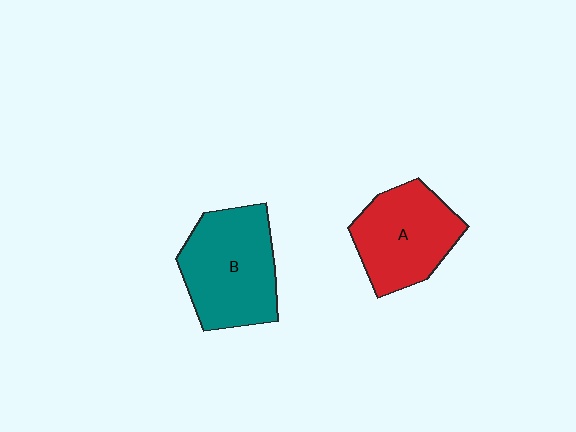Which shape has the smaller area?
Shape A (red).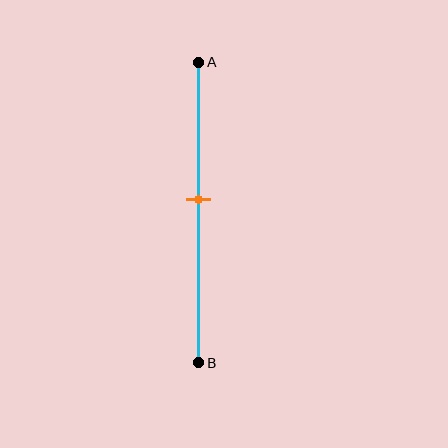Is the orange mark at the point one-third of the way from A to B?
No, the mark is at about 45% from A, not at the 33% one-third point.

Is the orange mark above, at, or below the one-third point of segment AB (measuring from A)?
The orange mark is below the one-third point of segment AB.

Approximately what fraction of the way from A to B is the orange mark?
The orange mark is approximately 45% of the way from A to B.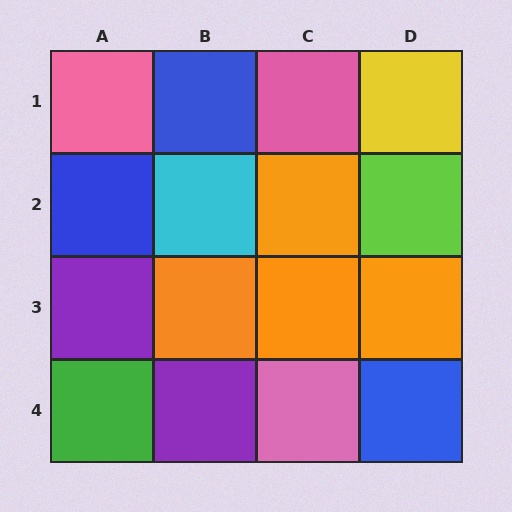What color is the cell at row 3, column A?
Purple.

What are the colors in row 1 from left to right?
Pink, blue, pink, yellow.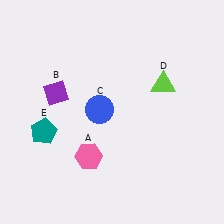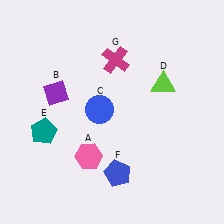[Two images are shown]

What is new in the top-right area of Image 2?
A magenta cross (G) was added in the top-right area of Image 2.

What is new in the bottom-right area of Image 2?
A blue pentagon (F) was added in the bottom-right area of Image 2.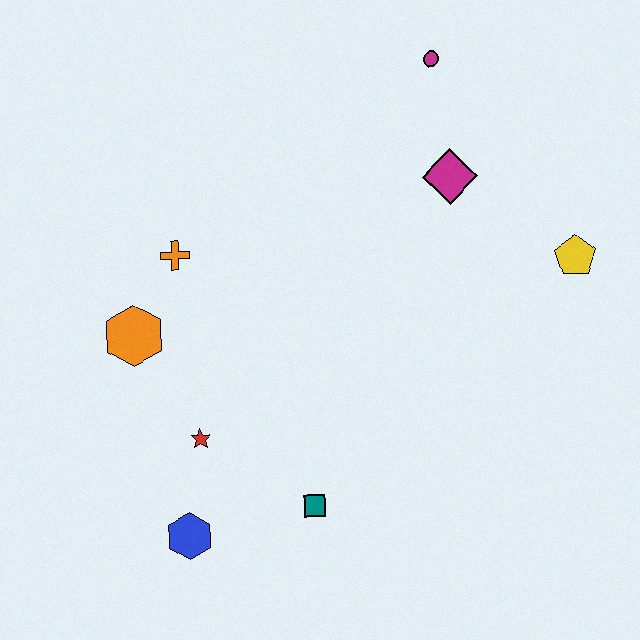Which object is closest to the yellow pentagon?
The magenta diamond is closest to the yellow pentagon.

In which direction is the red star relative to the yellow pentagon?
The red star is to the left of the yellow pentagon.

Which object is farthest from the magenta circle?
The blue hexagon is farthest from the magenta circle.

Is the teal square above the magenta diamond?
No